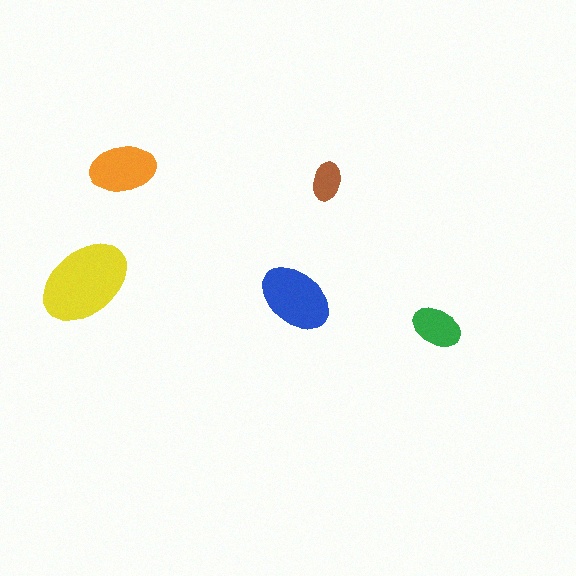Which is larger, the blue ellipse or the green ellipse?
The blue one.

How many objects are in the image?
There are 5 objects in the image.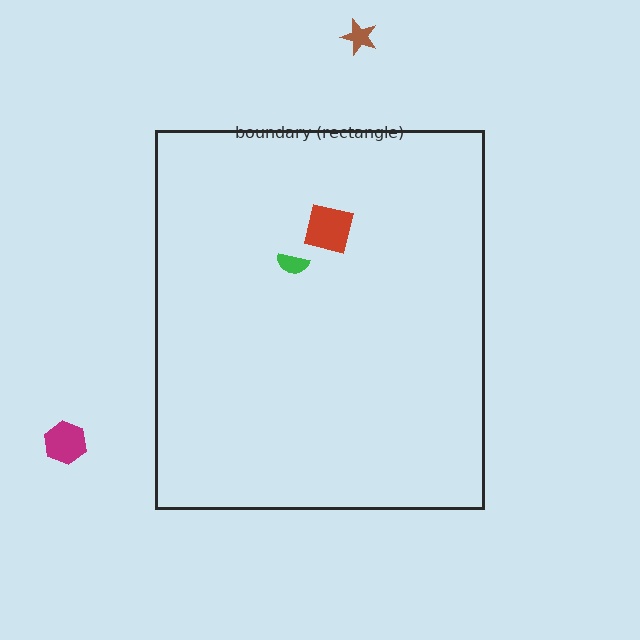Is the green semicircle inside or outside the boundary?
Inside.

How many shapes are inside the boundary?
2 inside, 2 outside.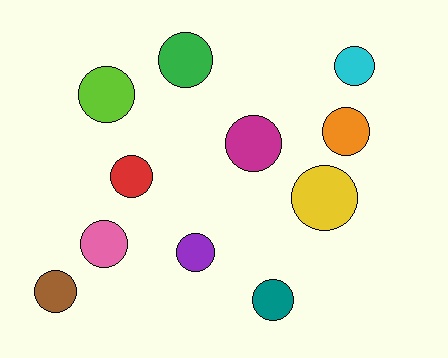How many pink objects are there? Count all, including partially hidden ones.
There is 1 pink object.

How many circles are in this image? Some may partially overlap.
There are 11 circles.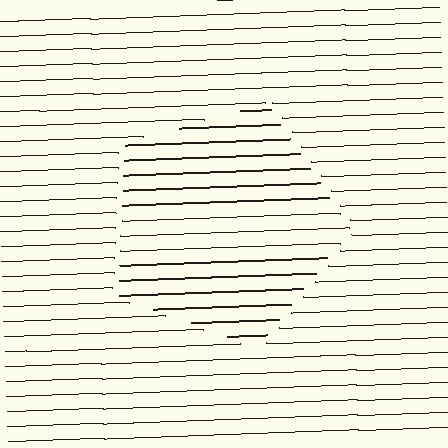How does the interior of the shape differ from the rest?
The interior of the shape contains the same grating, shifted by half a period — the contour is defined by the phase discontinuity where line-ends from the inner and outer gratings abut.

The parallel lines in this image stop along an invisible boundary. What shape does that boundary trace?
An illusory pentagon. The interior of the shape contains the same grating, shifted by half a period — the contour is defined by the phase discontinuity where line-ends from the inner and outer gratings abut.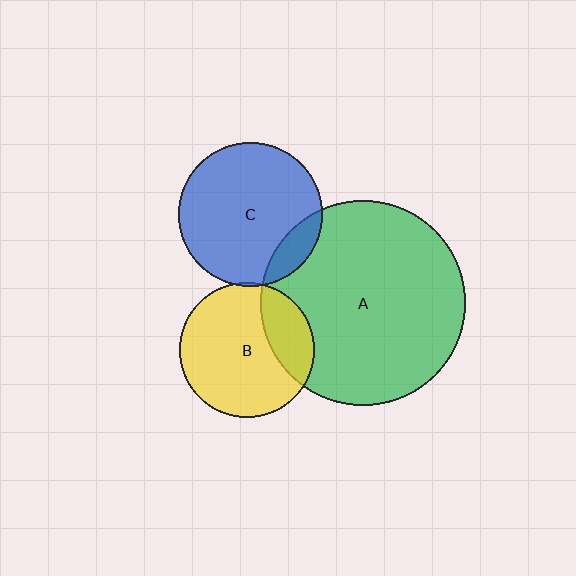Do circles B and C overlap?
Yes.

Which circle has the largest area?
Circle A (green).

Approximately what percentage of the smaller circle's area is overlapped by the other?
Approximately 5%.